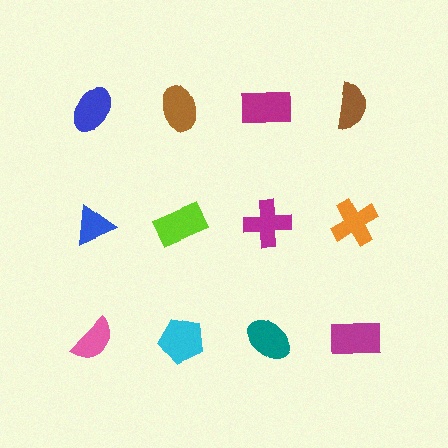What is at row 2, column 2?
A lime rectangle.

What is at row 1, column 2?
A brown ellipse.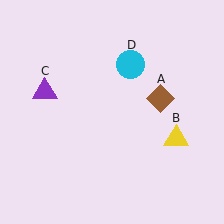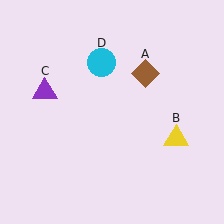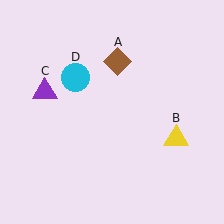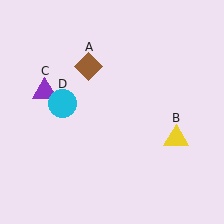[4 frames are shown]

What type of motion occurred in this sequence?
The brown diamond (object A), cyan circle (object D) rotated counterclockwise around the center of the scene.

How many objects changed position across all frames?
2 objects changed position: brown diamond (object A), cyan circle (object D).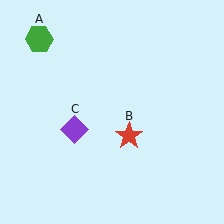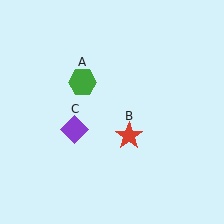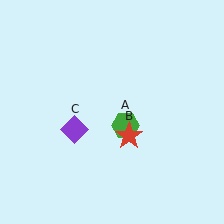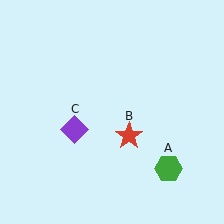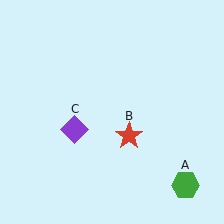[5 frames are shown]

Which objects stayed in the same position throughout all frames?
Red star (object B) and purple diamond (object C) remained stationary.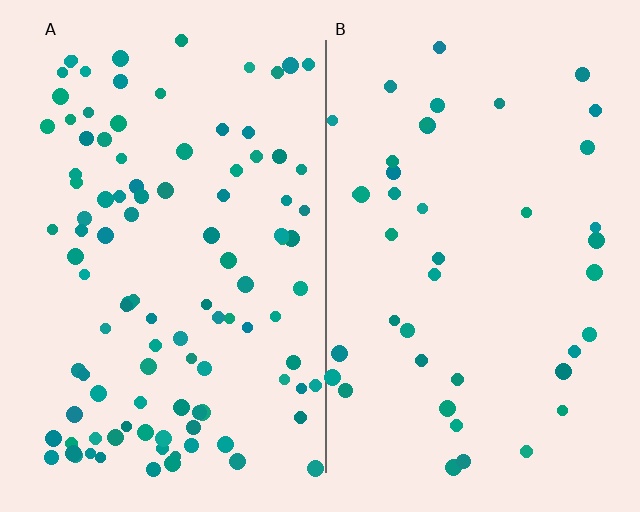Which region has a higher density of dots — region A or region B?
A (the left).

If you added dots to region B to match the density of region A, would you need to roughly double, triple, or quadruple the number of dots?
Approximately double.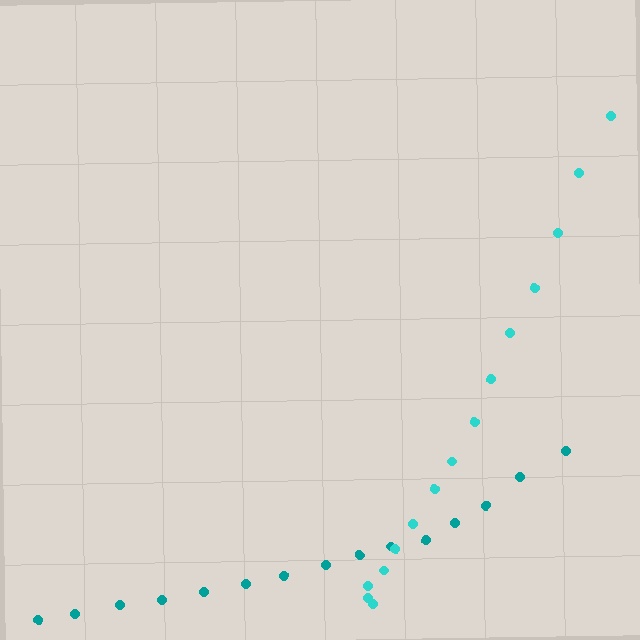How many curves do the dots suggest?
There are 2 distinct paths.